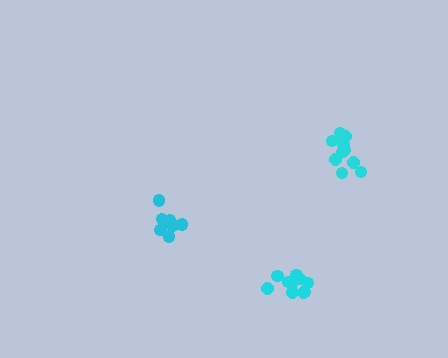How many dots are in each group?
Group 1: 8 dots, Group 2: 11 dots, Group 3: 11 dots (30 total).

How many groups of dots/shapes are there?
There are 3 groups.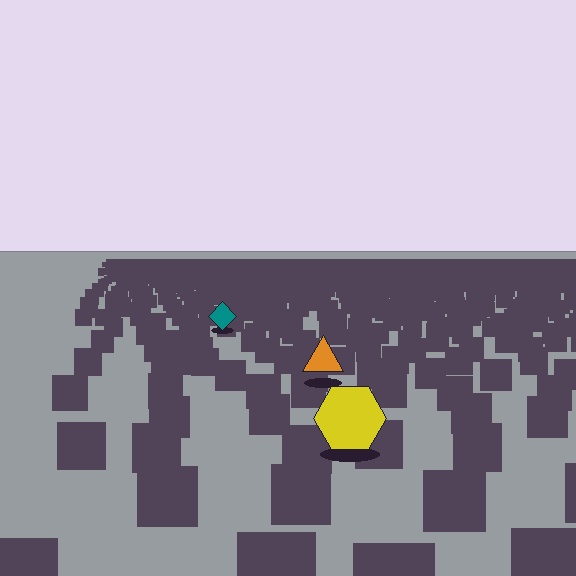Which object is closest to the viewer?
The yellow hexagon is closest. The texture marks near it are larger and more spread out.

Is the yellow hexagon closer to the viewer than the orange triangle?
Yes. The yellow hexagon is closer — you can tell from the texture gradient: the ground texture is coarser near it.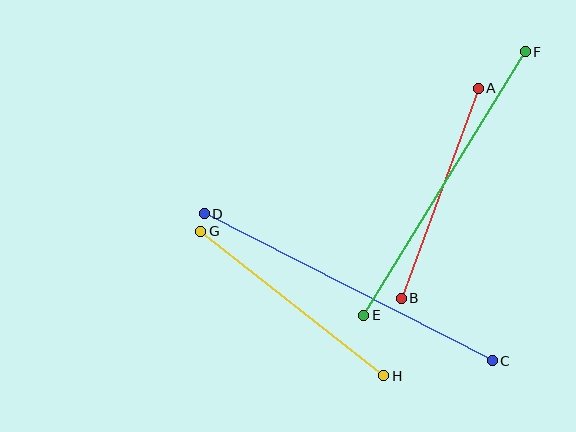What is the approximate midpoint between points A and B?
The midpoint is at approximately (440, 193) pixels.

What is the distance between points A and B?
The distance is approximately 224 pixels.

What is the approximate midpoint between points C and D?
The midpoint is at approximately (348, 287) pixels.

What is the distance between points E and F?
The distance is approximately 309 pixels.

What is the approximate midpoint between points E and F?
The midpoint is at approximately (444, 184) pixels.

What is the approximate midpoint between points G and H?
The midpoint is at approximately (292, 304) pixels.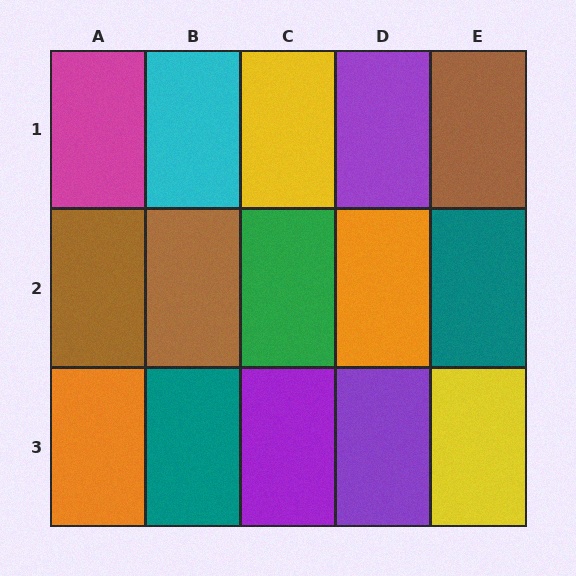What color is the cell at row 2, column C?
Green.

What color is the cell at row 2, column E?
Teal.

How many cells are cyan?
1 cell is cyan.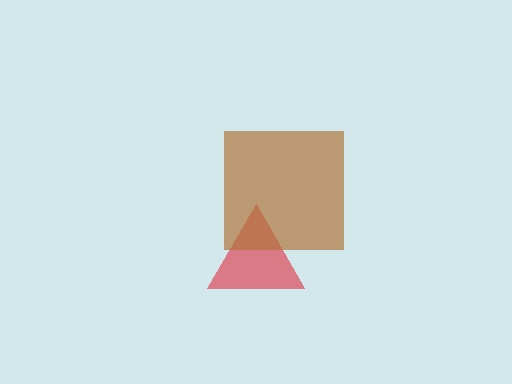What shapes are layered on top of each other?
The layered shapes are: a red triangle, a brown square.